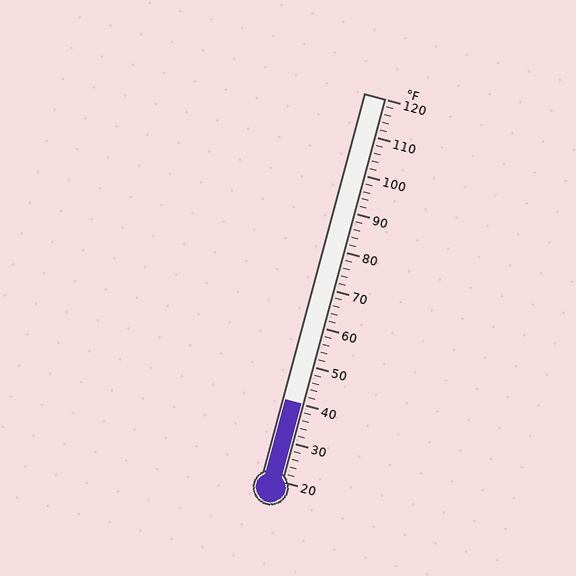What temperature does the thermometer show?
The thermometer shows approximately 40°F.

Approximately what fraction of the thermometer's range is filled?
The thermometer is filled to approximately 20% of its range.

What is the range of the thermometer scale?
The thermometer scale ranges from 20°F to 120°F.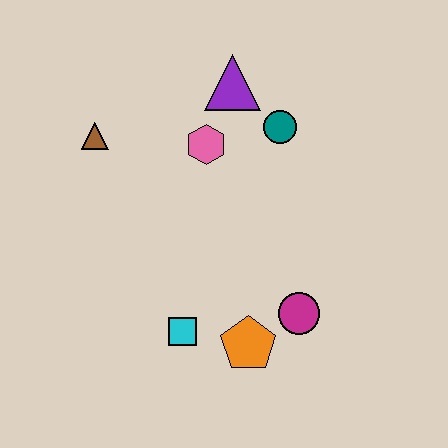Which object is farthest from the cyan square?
The purple triangle is farthest from the cyan square.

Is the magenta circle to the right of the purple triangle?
Yes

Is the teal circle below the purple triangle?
Yes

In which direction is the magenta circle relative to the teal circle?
The magenta circle is below the teal circle.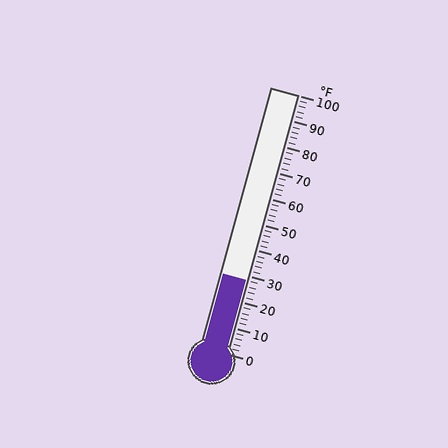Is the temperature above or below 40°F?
The temperature is below 40°F.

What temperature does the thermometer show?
The thermometer shows approximately 28°F.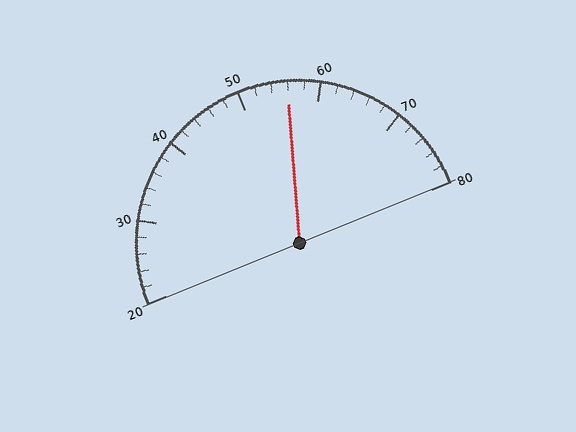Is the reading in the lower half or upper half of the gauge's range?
The reading is in the upper half of the range (20 to 80).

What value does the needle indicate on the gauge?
The needle indicates approximately 56.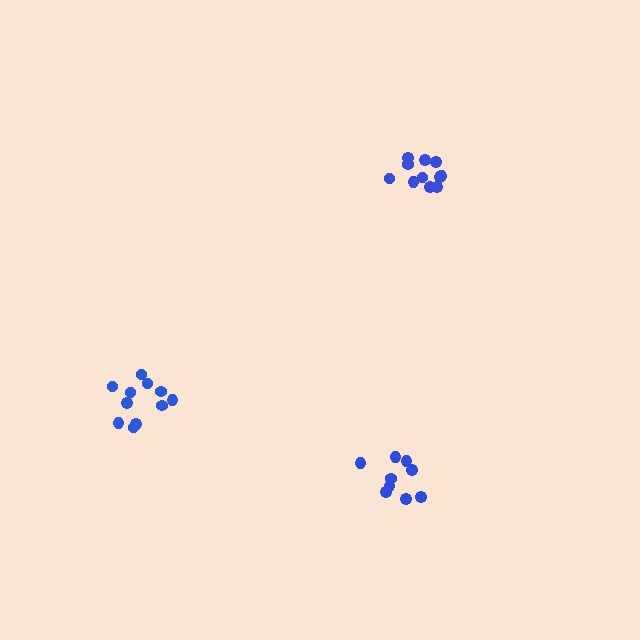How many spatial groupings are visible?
There are 3 spatial groupings.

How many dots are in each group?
Group 1: 11 dots, Group 2: 9 dots, Group 3: 11 dots (31 total).